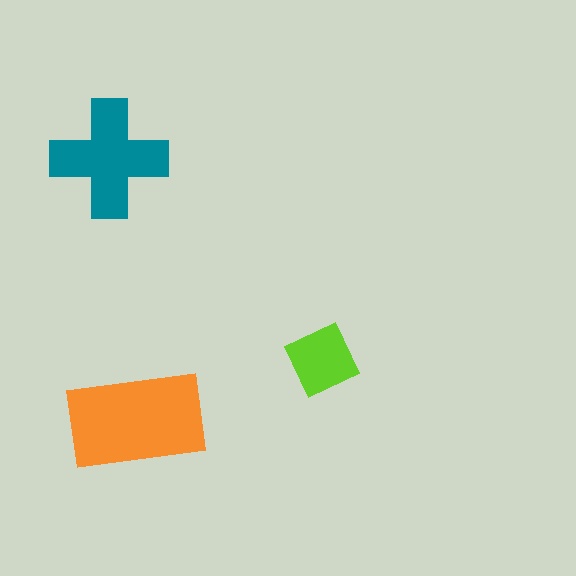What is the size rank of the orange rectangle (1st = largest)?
1st.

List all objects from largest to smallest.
The orange rectangle, the teal cross, the lime square.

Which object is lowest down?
The orange rectangle is bottommost.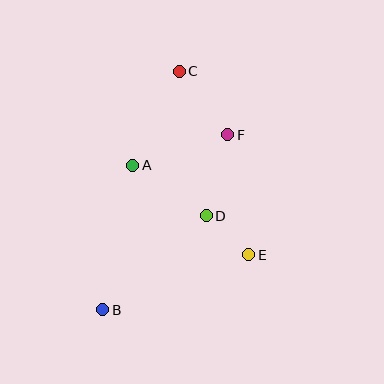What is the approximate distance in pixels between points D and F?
The distance between D and F is approximately 84 pixels.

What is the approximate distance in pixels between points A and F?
The distance between A and F is approximately 100 pixels.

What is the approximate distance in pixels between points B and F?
The distance between B and F is approximately 215 pixels.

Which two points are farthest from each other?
Points B and C are farthest from each other.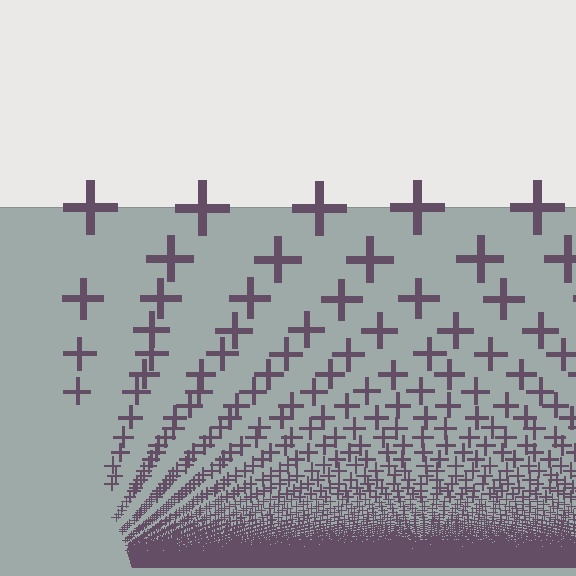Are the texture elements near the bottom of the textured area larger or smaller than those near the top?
Smaller. The gradient is inverted — elements near the bottom are smaller and denser.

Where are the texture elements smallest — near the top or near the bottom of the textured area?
Near the bottom.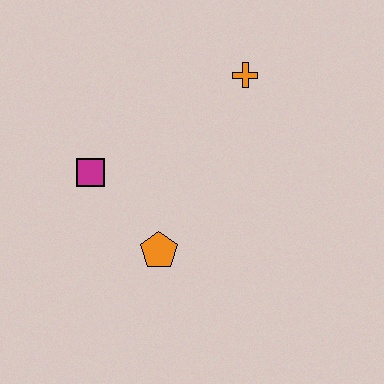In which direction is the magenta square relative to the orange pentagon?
The magenta square is above the orange pentagon.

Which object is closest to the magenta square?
The orange pentagon is closest to the magenta square.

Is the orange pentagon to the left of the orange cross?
Yes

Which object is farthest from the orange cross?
The orange pentagon is farthest from the orange cross.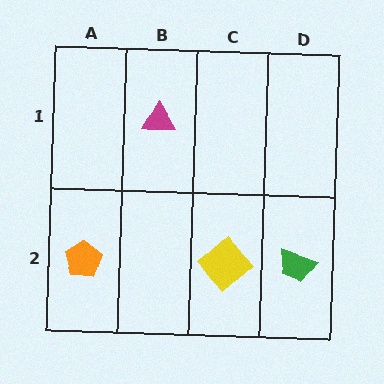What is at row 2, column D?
A green trapezoid.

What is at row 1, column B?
A magenta triangle.